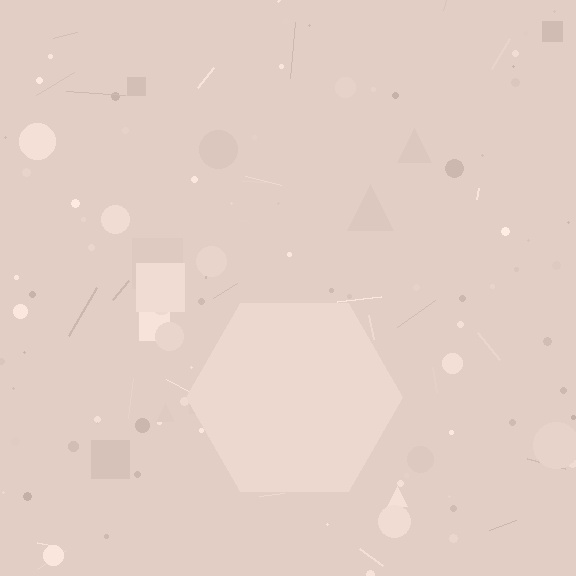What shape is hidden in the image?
A hexagon is hidden in the image.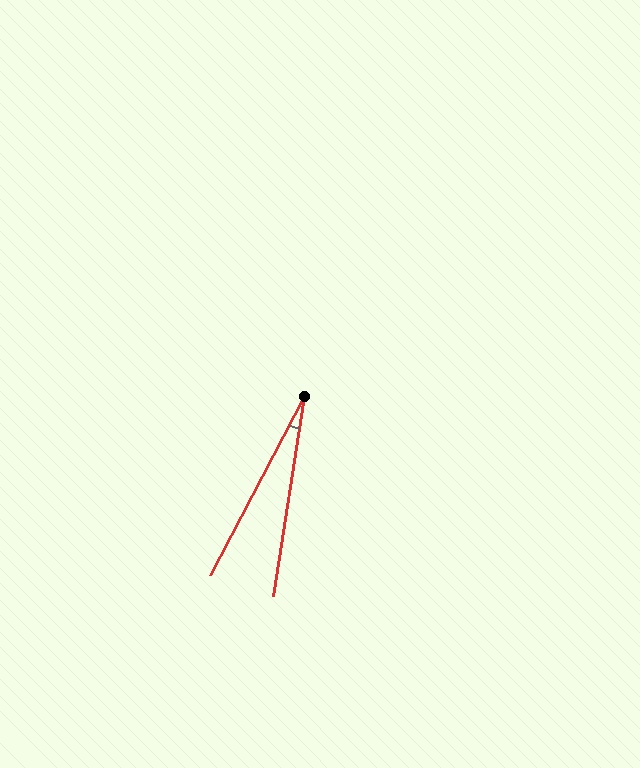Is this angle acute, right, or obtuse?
It is acute.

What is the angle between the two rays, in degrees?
Approximately 19 degrees.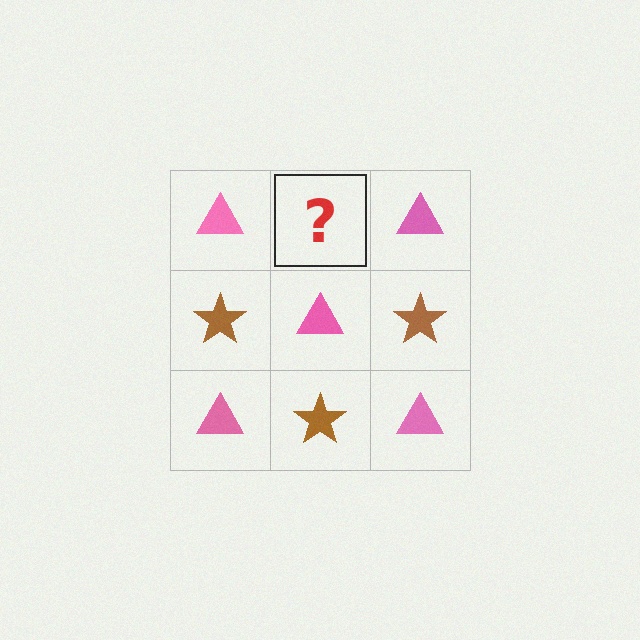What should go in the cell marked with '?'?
The missing cell should contain a brown star.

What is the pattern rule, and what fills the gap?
The rule is that it alternates pink triangle and brown star in a checkerboard pattern. The gap should be filled with a brown star.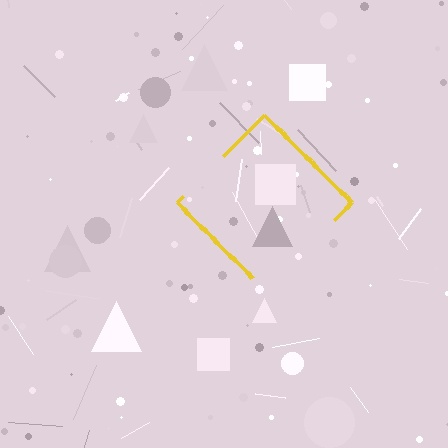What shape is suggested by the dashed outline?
The dashed outline suggests a diamond.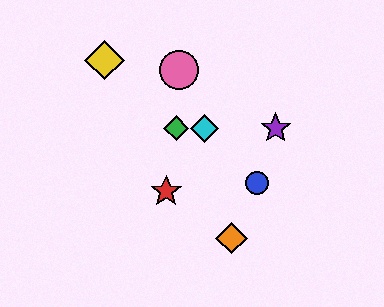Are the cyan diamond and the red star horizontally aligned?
No, the cyan diamond is at y≈128 and the red star is at y≈192.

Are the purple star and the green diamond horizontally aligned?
Yes, both are at y≈128.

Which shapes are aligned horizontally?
The green diamond, the purple star, the cyan diamond are aligned horizontally.